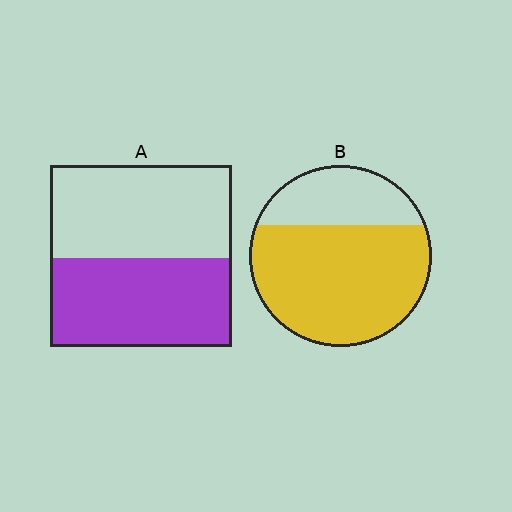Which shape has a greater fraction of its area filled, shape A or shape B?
Shape B.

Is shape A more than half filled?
Roughly half.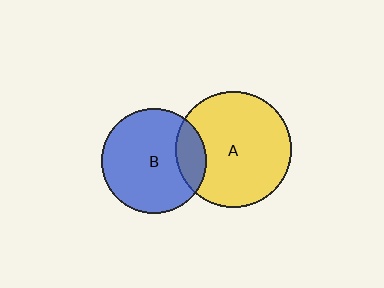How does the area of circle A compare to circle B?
Approximately 1.2 times.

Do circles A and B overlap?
Yes.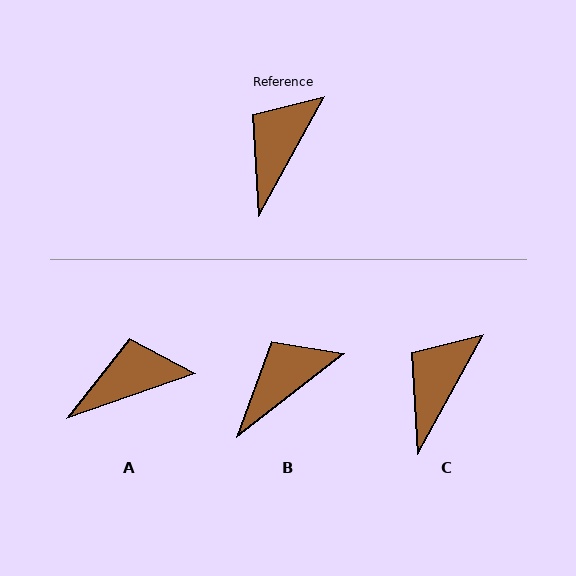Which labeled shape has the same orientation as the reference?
C.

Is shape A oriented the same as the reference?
No, it is off by about 42 degrees.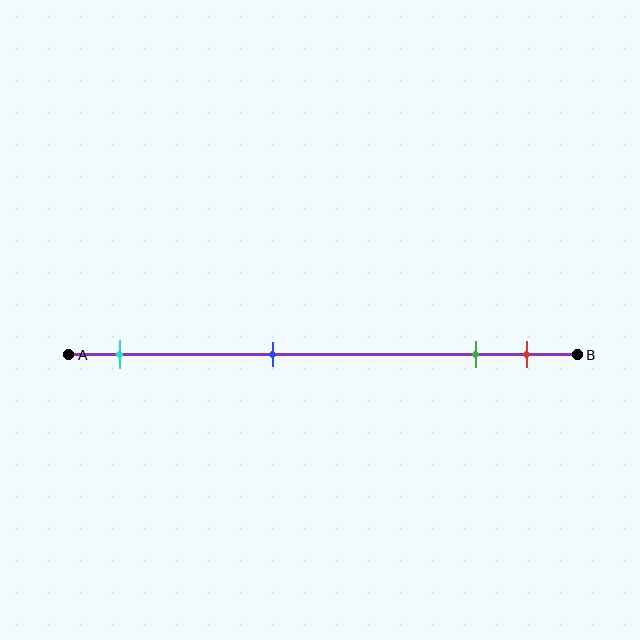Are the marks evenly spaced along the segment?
No, the marks are not evenly spaced.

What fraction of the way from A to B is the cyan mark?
The cyan mark is approximately 10% (0.1) of the way from A to B.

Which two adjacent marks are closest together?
The green and red marks are the closest adjacent pair.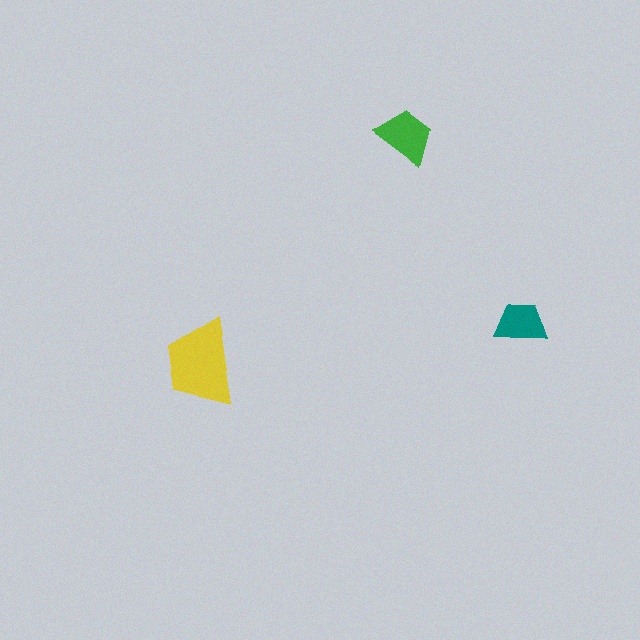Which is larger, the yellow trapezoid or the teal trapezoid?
The yellow one.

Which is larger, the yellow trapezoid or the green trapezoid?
The yellow one.